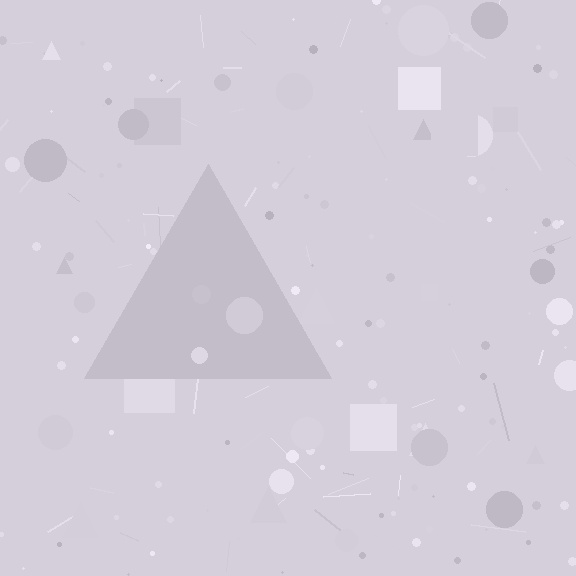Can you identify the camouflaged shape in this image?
The camouflaged shape is a triangle.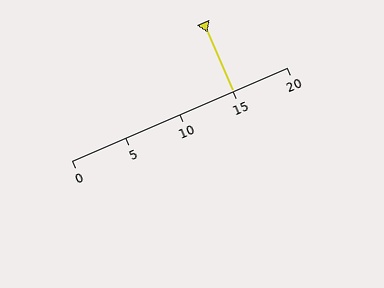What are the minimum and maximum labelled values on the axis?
The axis runs from 0 to 20.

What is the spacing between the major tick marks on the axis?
The major ticks are spaced 5 apart.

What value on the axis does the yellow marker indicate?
The marker indicates approximately 15.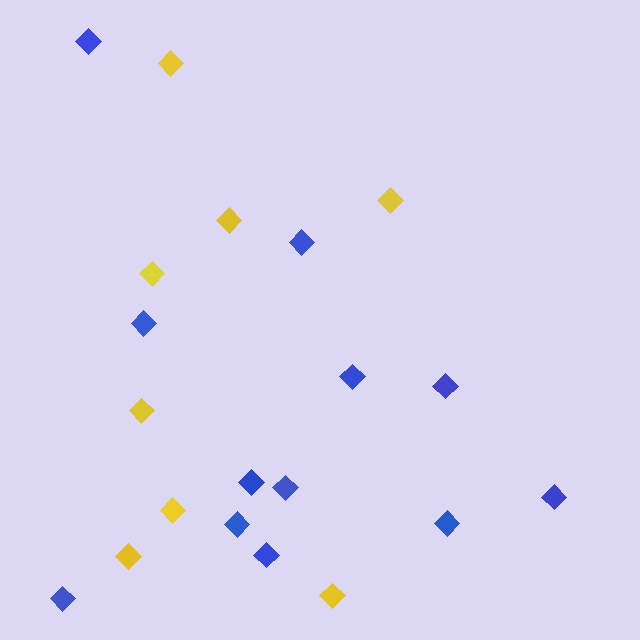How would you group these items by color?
There are 2 groups: one group of blue diamonds (12) and one group of yellow diamonds (8).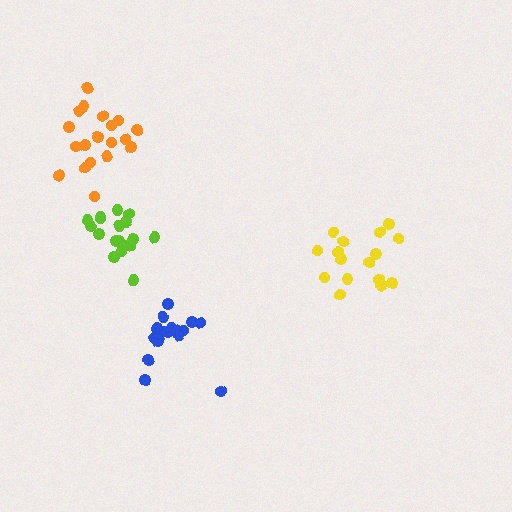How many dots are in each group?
Group 1: 16 dots, Group 2: 18 dots, Group 3: 18 dots, Group 4: 19 dots (71 total).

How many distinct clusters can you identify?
There are 4 distinct clusters.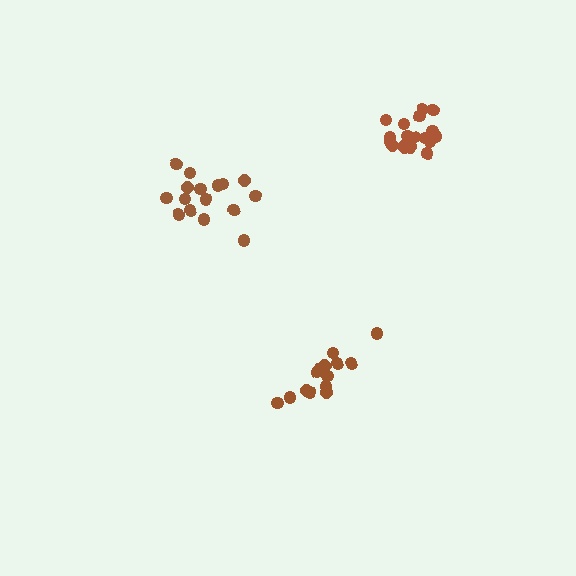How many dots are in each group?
Group 1: 18 dots, Group 2: 14 dots, Group 3: 16 dots (48 total).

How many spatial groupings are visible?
There are 3 spatial groupings.